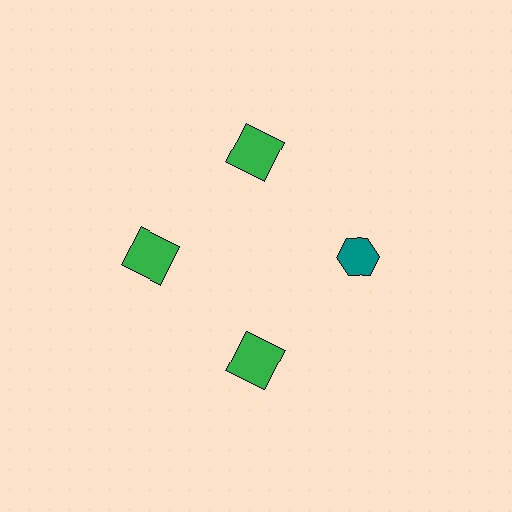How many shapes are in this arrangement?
There are 4 shapes arranged in a ring pattern.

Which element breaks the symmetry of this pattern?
The teal hexagon at roughly the 3 o'clock position breaks the symmetry. All other shapes are green squares.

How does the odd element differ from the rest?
It differs in both color (teal instead of green) and shape (hexagon instead of square).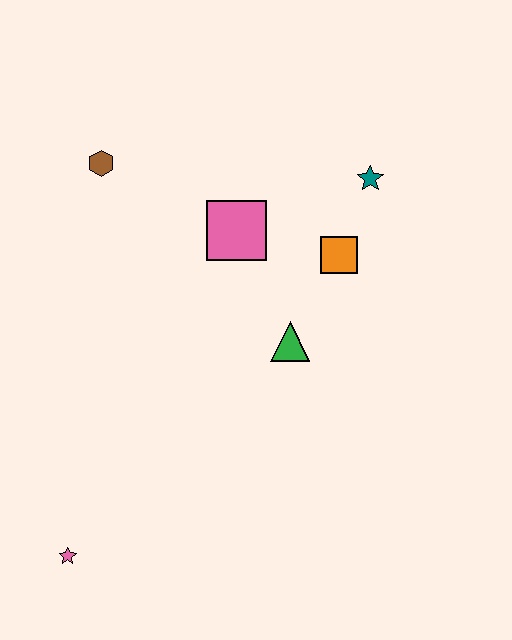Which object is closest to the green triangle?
The orange square is closest to the green triangle.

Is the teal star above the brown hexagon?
No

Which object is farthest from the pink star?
The teal star is farthest from the pink star.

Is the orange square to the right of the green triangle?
Yes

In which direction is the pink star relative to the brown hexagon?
The pink star is below the brown hexagon.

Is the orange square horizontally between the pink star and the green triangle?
No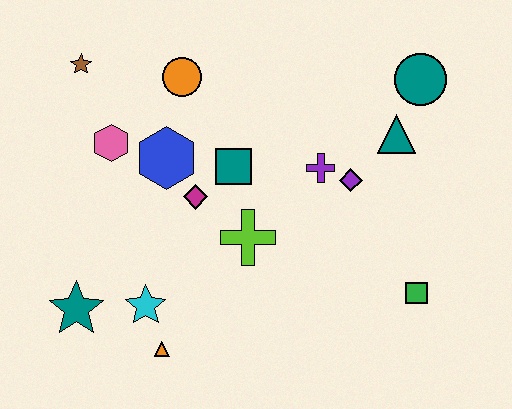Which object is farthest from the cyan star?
The teal circle is farthest from the cyan star.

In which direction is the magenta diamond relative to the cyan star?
The magenta diamond is above the cyan star.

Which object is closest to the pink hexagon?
The blue hexagon is closest to the pink hexagon.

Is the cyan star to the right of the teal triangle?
No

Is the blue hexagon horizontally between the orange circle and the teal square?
No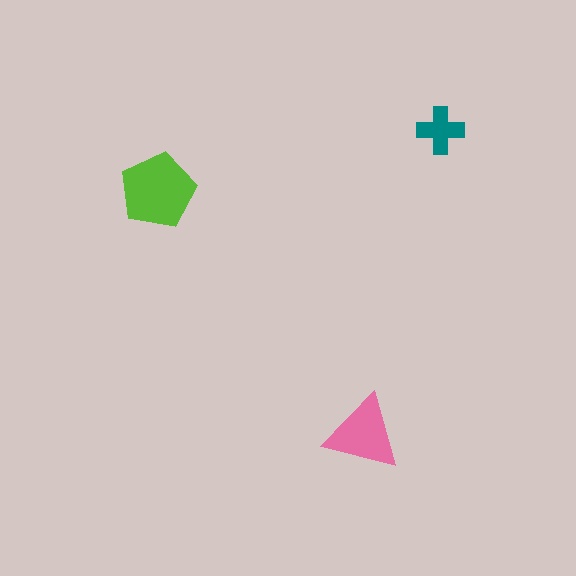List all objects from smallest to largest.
The teal cross, the pink triangle, the lime pentagon.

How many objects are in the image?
There are 3 objects in the image.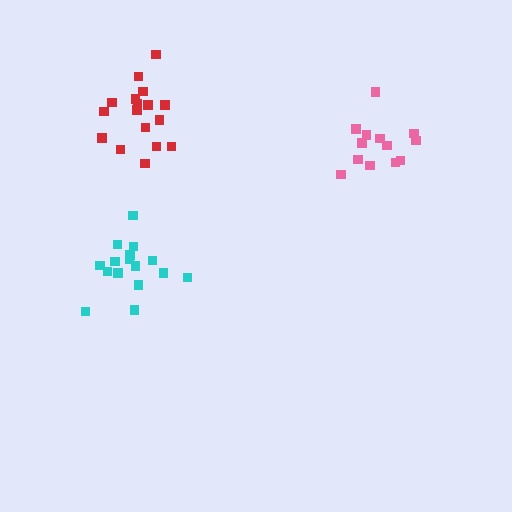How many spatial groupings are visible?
There are 3 spatial groupings.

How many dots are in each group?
Group 1: 13 dots, Group 2: 17 dots, Group 3: 16 dots (46 total).